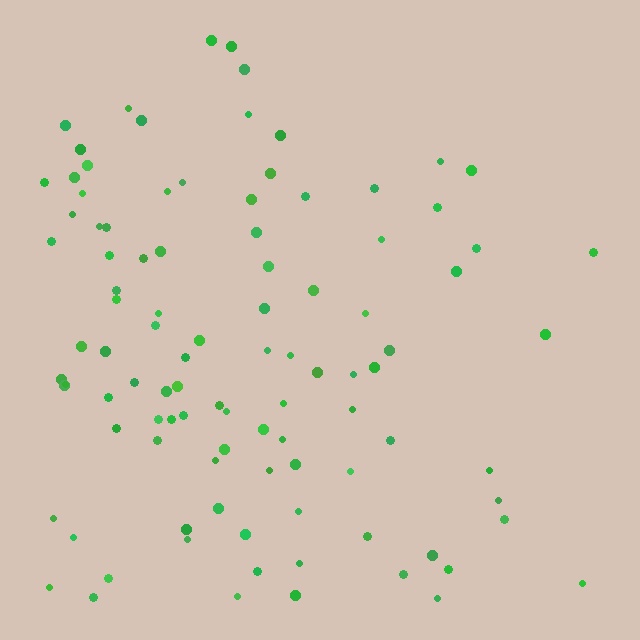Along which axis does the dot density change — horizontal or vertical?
Horizontal.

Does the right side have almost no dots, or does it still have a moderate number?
Still a moderate number, just noticeably fewer than the left.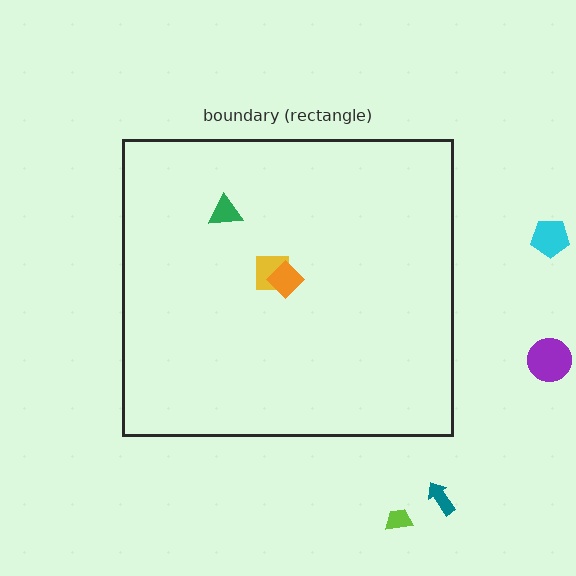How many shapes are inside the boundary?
3 inside, 4 outside.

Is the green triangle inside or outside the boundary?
Inside.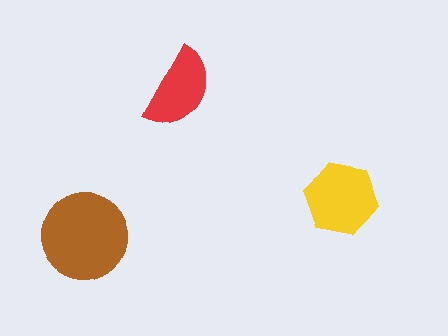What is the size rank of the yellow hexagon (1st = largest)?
2nd.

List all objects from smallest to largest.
The red semicircle, the yellow hexagon, the brown circle.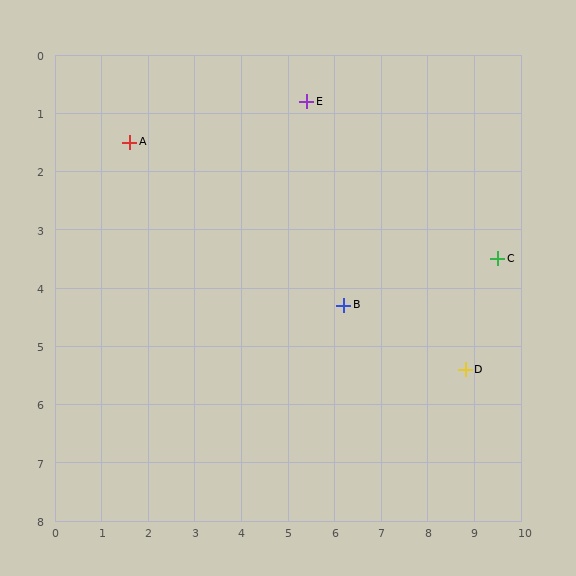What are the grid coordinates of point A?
Point A is at approximately (1.6, 1.5).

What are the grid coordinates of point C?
Point C is at approximately (9.5, 3.5).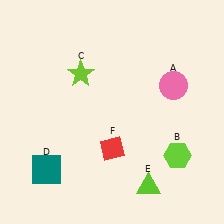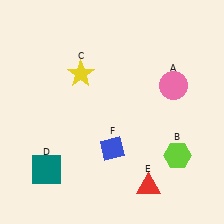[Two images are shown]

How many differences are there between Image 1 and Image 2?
There are 3 differences between the two images.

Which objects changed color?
C changed from lime to yellow. E changed from lime to red. F changed from red to blue.